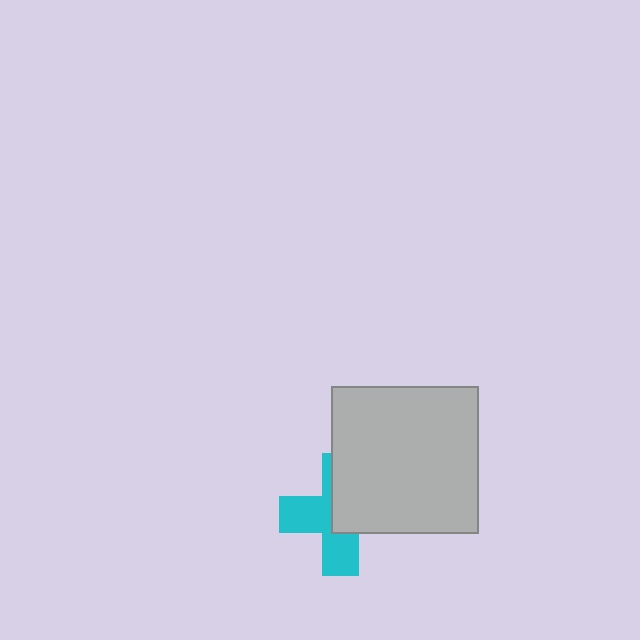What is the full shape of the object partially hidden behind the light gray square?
The partially hidden object is a cyan cross.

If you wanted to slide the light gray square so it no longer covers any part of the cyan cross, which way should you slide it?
Slide it toward the upper-right — that is the most direct way to separate the two shapes.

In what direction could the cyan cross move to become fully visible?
The cyan cross could move toward the lower-left. That would shift it out from behind the light gray square entirely.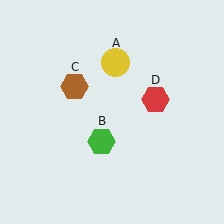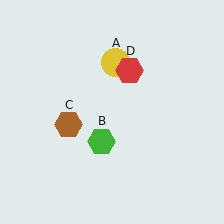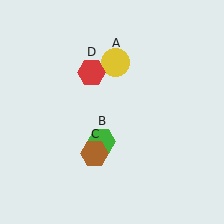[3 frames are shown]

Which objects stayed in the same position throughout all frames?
Yellow circle (object A) and green hexagon (object B) remained stationary.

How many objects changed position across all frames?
2 objects changed position: brown hexagon (object C), red hexagon (object D).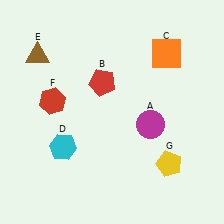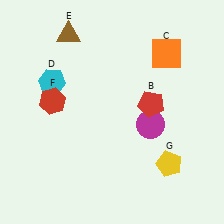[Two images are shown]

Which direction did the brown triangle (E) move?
The brown triangle (E) moved right.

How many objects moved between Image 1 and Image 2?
3 objects moved between the two images.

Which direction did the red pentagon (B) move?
The red pentagon (B) moved right.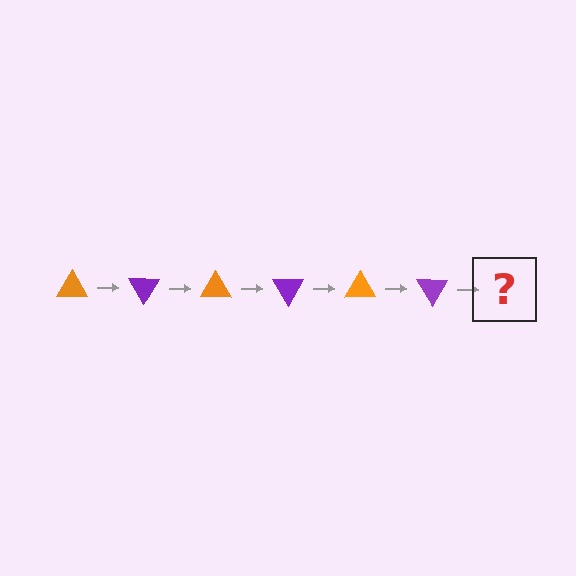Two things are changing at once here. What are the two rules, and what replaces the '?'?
The two rules are that it rotates 60 degrees each step and the color cycles through orange and purple. The '?' should be an orange triangle, rotated 360 degrees from the start.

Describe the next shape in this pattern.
It should be an orange triangle, rotated 360 degrees from the start.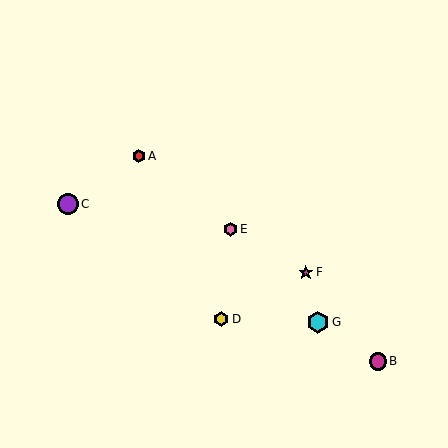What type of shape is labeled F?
Shape F is a magenta star.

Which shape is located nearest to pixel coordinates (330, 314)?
The cyan hexagon (labeled G) at (318, 322) is nearest to that location.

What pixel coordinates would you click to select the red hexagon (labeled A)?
Click at (139, 156) to select the red hexagon A.